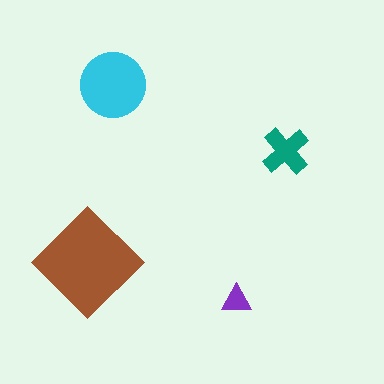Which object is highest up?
The cyan circle is topmost.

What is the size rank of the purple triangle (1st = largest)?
4th.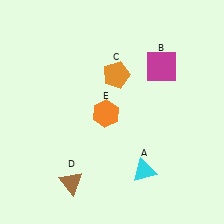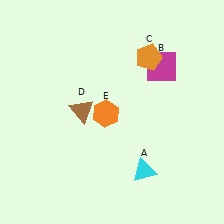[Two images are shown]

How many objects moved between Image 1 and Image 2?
2 objects moved between the two images.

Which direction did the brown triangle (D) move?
The brown triangle (D) moved up.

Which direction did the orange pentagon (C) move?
The orange pentagon (C) moved right.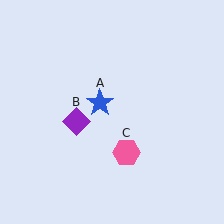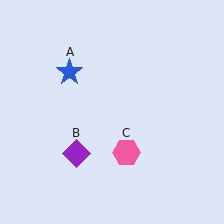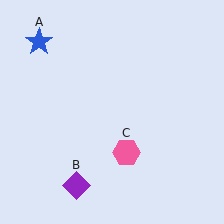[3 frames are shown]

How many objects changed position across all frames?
2 objects changed position: blue star (object A), purple diamond (object B).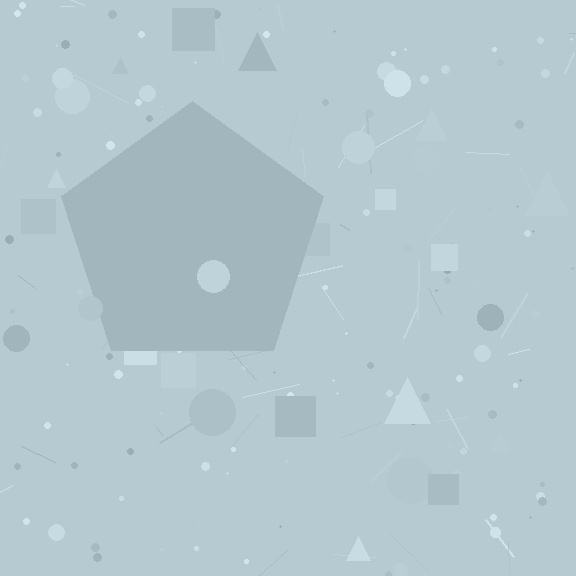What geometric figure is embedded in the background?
A pentagon is embedded in the background.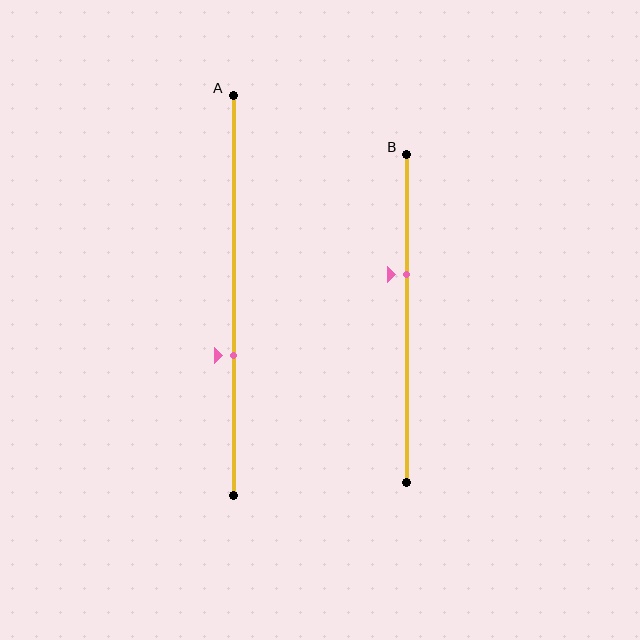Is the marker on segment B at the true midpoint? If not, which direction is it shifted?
No, the marker on segment B is shifted upward by about 13% of the segment length.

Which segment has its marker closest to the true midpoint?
Segment B has its marker closest to the true midpoint.